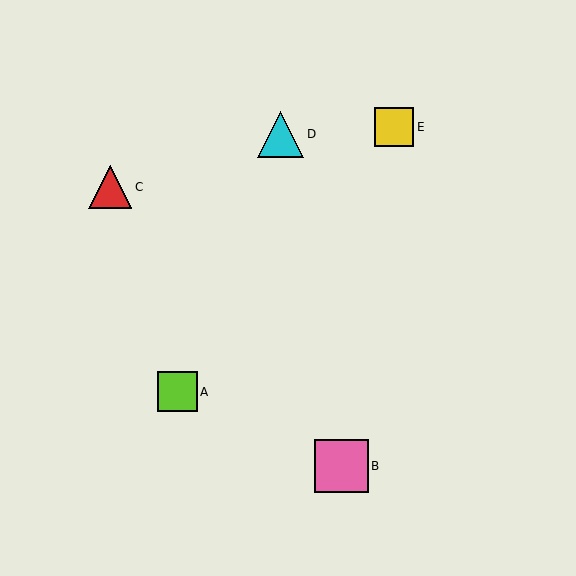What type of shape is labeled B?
Shape B is a pink square.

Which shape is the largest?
The pink square (labeled B) is the largest.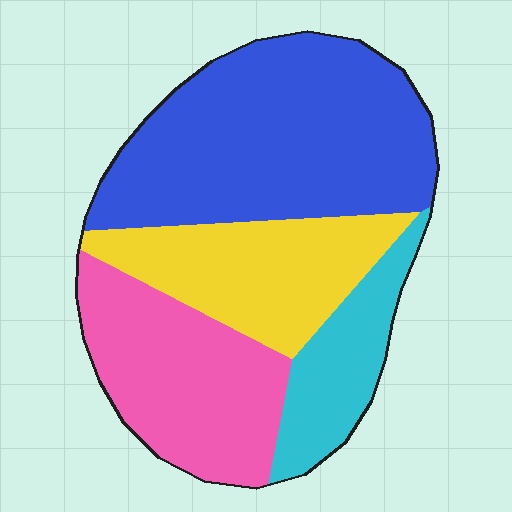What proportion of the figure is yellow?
Yellow takes up less than a quarter of the figure.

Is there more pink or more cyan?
Pink.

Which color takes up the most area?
Blue, at roughly 40%.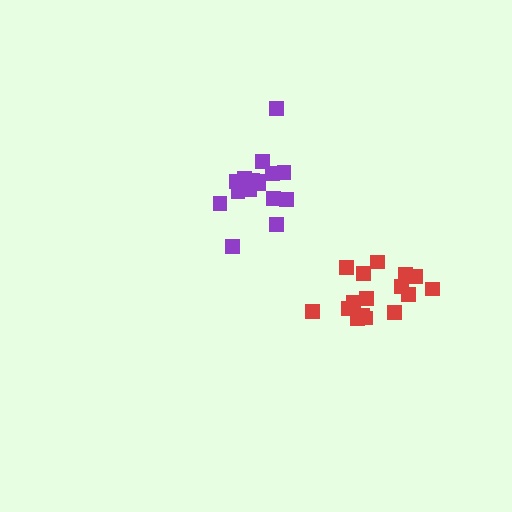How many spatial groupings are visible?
There are 2 spatial groupings.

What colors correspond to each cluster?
The clusters are colored: purple, red.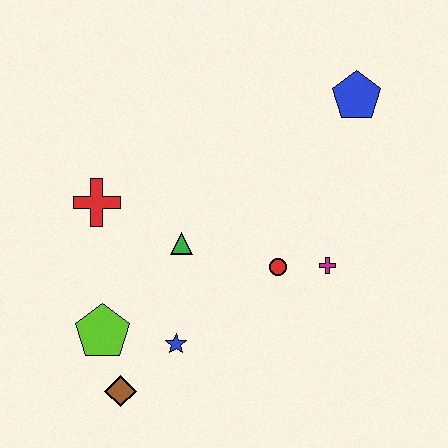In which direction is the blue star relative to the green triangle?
The blue star is below the green triangle.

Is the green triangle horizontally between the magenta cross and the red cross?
Yes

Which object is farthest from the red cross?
The blue pentagon is farthest from the red cross.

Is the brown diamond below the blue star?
Yes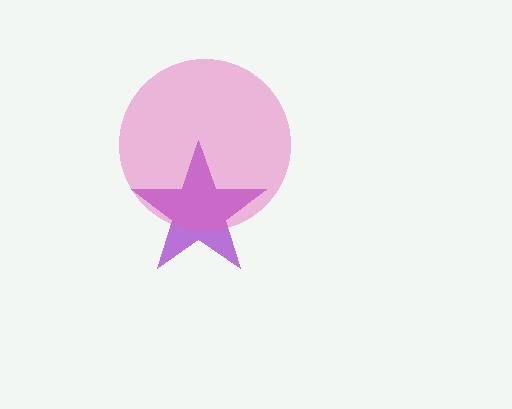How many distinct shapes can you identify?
There are 2 distinct shapes: a purple star, a pink circle.